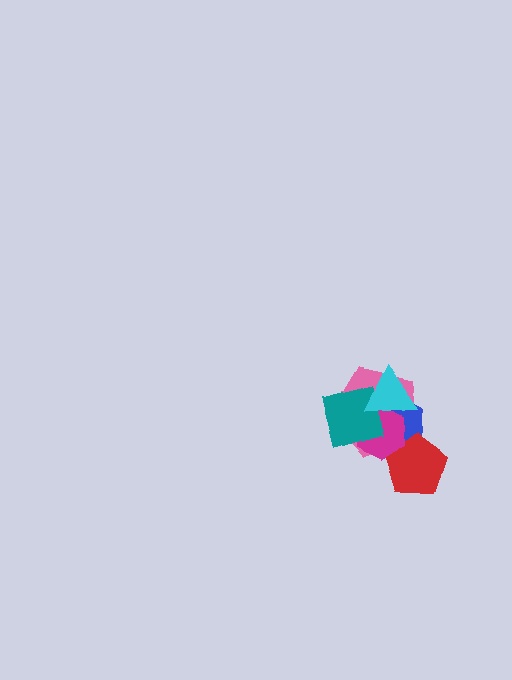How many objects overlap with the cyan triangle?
4 objects overlap with the cyan triangle.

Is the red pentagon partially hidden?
Yes, it is partially covered by another shape.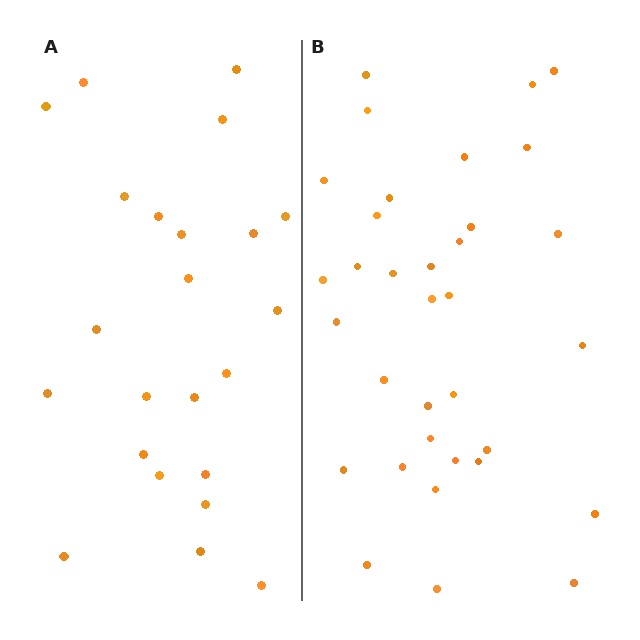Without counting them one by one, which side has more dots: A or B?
Region B (the right region) has more dots.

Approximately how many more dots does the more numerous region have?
Region B has roughly 12 or so more dots than region A.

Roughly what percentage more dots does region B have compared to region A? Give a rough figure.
About 50% more.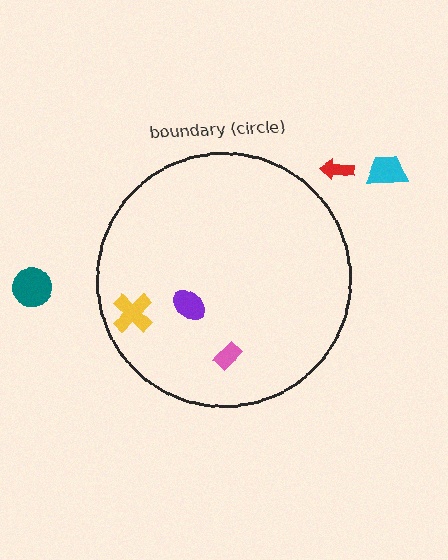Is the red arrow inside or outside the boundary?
Outside.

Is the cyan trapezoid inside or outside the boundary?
Outside.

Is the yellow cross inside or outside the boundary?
Inside.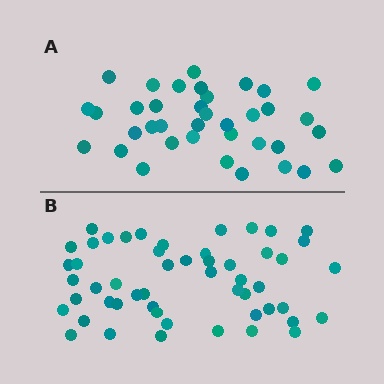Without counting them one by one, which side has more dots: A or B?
Region B (the bottom region) has more dots.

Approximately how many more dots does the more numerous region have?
Region B has approximately 15 more dots than region A.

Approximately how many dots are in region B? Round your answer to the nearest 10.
About 50 dots. (The exact count is 52, which rounds to 50.)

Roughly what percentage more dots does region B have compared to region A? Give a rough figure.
About 40% more.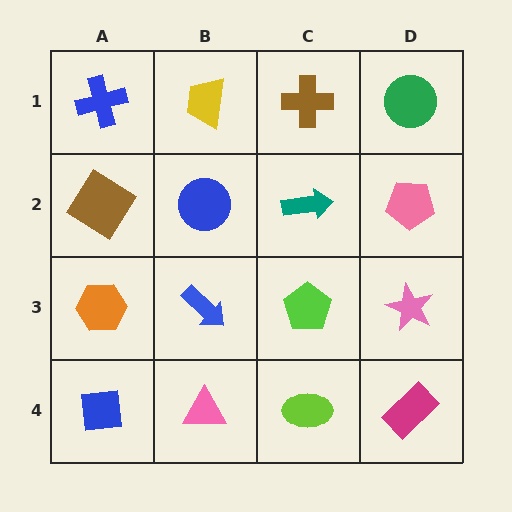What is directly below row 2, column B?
A blue arrow.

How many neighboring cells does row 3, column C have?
4.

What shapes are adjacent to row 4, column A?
An orange hexagon (row 3, column A), a pink triangle (row 4, column B).